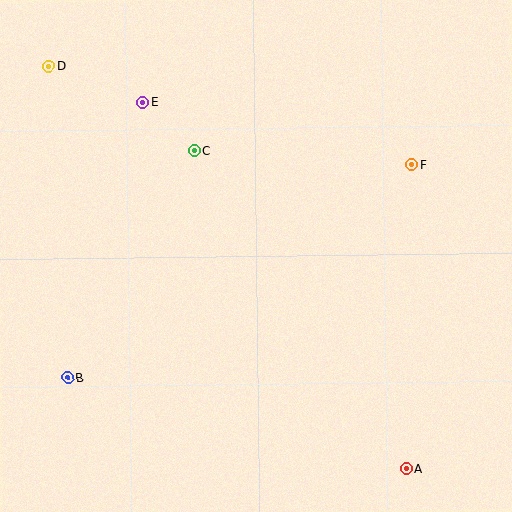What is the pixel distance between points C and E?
The distance between C and E is 70 pixels.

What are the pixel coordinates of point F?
Point F is at (412, 165).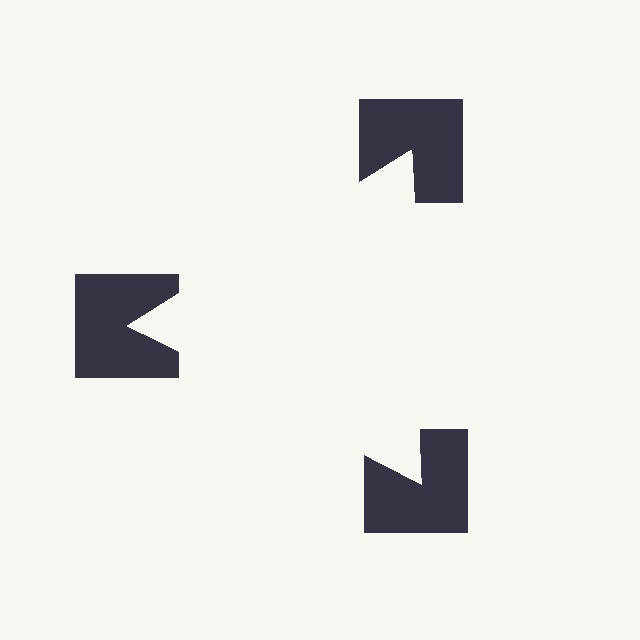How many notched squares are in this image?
There are 3 — one at each vertex of the illusory triangle.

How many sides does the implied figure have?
3 sides.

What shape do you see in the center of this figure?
An illusory triangle — its edges are inferred from the aligned wedge cuts in the notched squares, not physically drawn.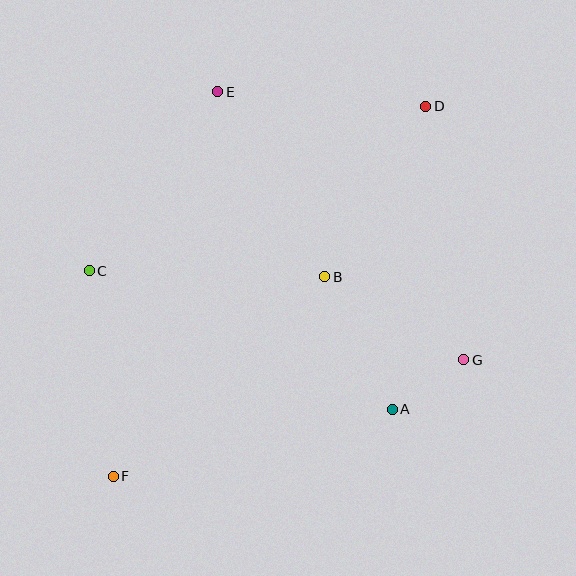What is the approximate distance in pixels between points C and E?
The distance between C and E is approximately 220 pixels.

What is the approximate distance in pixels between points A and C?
The distance between A and C is approximately 333 pixels.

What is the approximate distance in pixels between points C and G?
The distance between C and G is approximately 385 pixels.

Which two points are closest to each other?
Points A and G are closest to each other.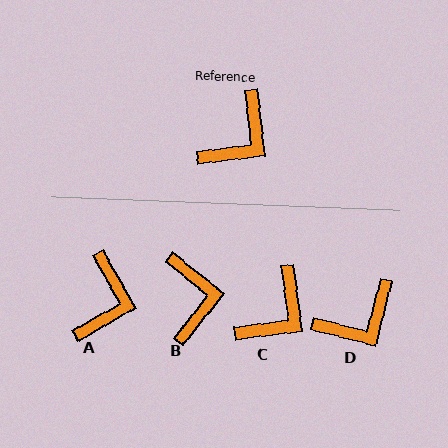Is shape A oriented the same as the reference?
No, it is off by about 23 degrees.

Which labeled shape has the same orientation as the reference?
C.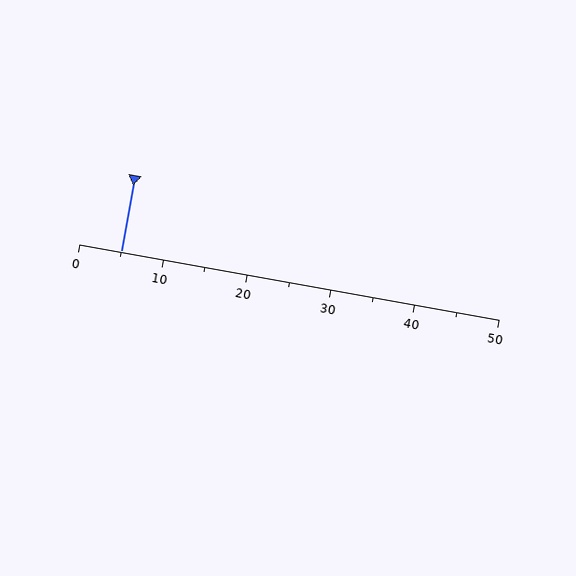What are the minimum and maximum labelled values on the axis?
The axis runs from 0 to 50.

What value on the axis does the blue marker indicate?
The marker indicates approximately 5.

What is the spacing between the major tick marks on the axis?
The major ticks are spaced 10 apart.